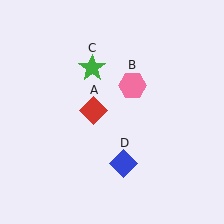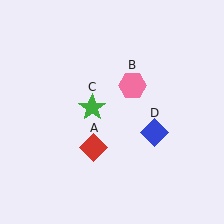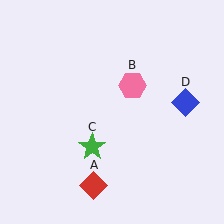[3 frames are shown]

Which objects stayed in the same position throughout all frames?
Pink hexagon (object B) remained stationary.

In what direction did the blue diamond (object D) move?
The blue diamond (object D) moved up and to the right.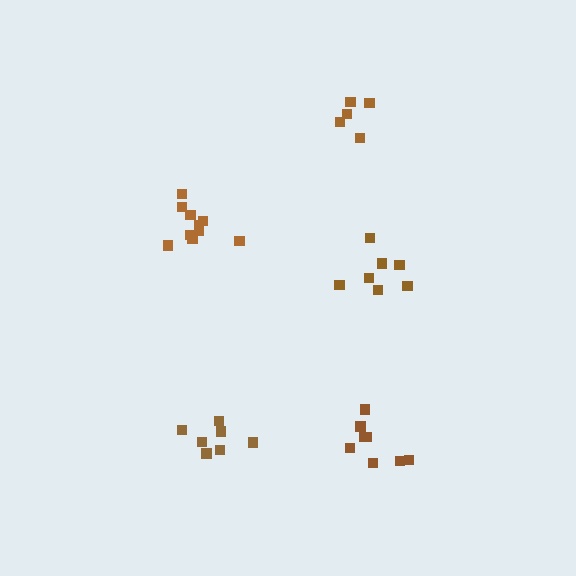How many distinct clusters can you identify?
There are 5 distinct clusters.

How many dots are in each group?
Group 1: 5 dots, Group 2: 8 dots, Group 3: 7 dots, Group 4: 10 dots, Group 5: 7 dots (37 total).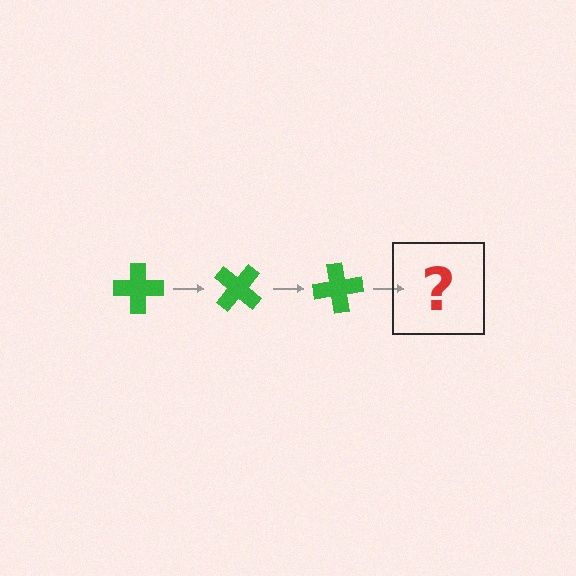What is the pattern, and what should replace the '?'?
The pattern is that the cross rotates 40 degrees each step. The '?' should be a green cross rotated 120 degrees.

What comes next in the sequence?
The next element should be a green cross rotated 120 degrees.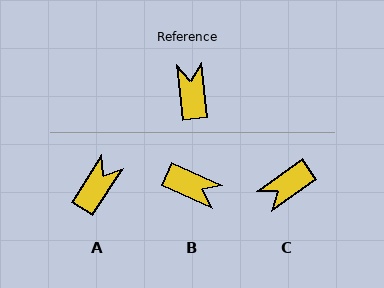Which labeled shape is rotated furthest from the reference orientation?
C, about 120 degrees away.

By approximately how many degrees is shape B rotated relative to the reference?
Approximately 119 degrees clockwise.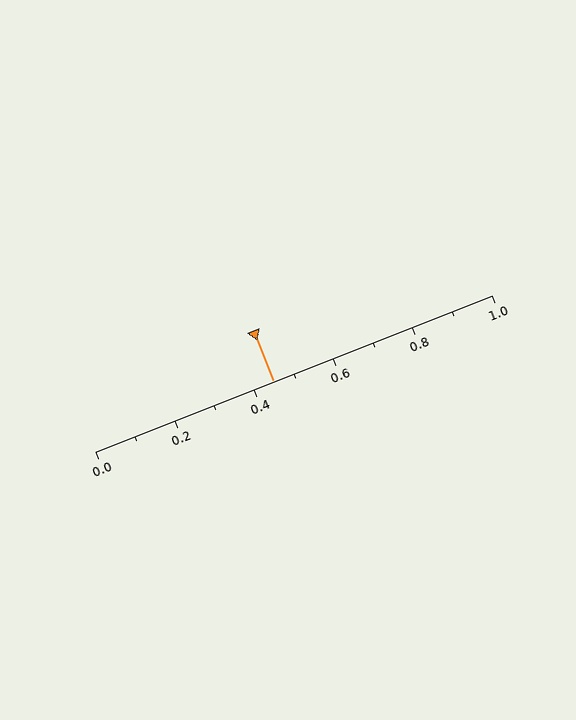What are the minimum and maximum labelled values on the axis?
The axis runs from 0.0 to 1.0.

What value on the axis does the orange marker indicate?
The marker indicates approximately 0.45.